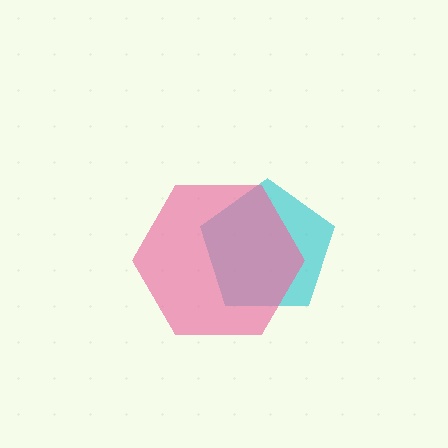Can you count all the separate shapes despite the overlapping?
Yes, there are 2 separate shapes.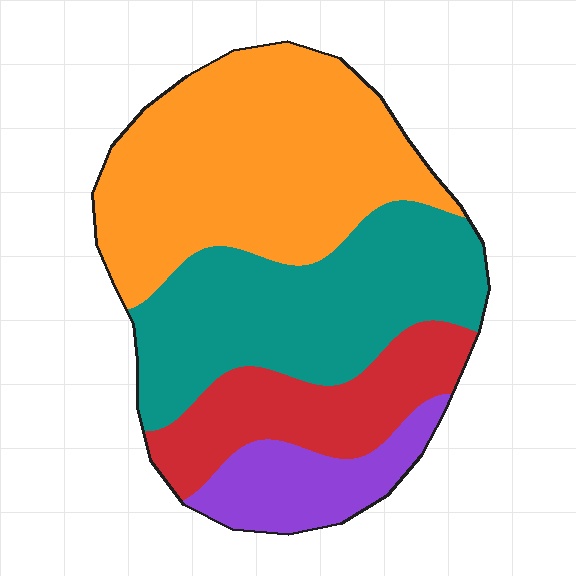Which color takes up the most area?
Orange, at roughly 40%.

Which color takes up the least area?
Purple, at roughly 10%.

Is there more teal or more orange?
Orange.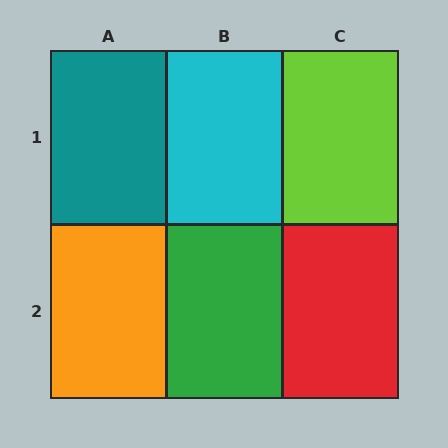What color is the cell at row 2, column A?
Orange.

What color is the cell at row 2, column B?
Green.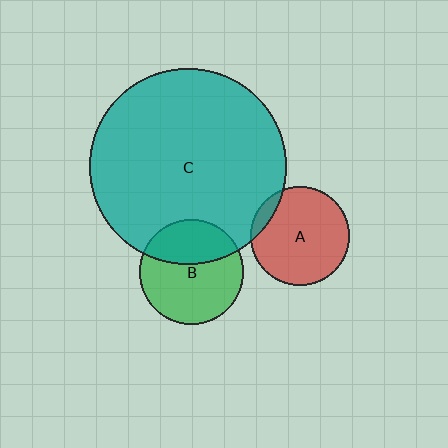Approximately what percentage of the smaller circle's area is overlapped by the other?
Approximately 35%.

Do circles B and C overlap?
Yes.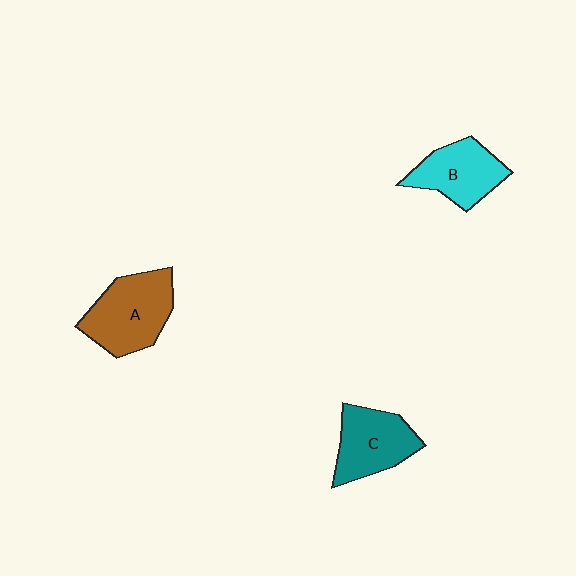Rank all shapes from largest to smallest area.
From largest to smallest: A (brown), C (teal), B (cyan).